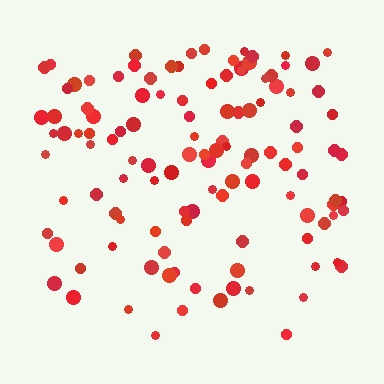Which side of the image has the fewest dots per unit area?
The bottom.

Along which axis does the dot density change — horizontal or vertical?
Vertical.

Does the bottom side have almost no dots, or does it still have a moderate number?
Still a moderate number, just noticeably fewer than the top.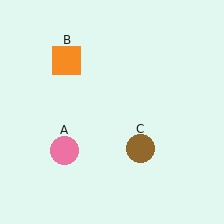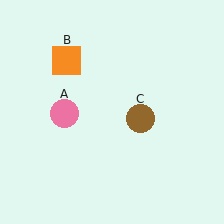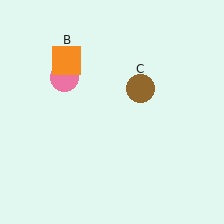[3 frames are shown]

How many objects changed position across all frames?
2 objects changed position: pink circle (object A), brown circle (object C).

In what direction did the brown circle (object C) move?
The brown circle (object C) moved up.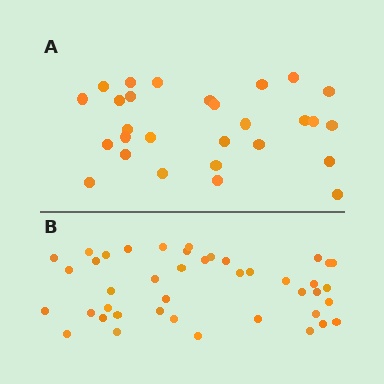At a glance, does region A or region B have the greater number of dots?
Region B (the bottom region) has more dots.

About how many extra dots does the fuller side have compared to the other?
Region B has approximately 15 more dots than region A.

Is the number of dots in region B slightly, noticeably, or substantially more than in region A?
Region B has substantially more. The ratio is roughly 1.5 to 1.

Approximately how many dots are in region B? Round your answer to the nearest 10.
About 40 dots. (The exact count is 42, which rounds to 40.)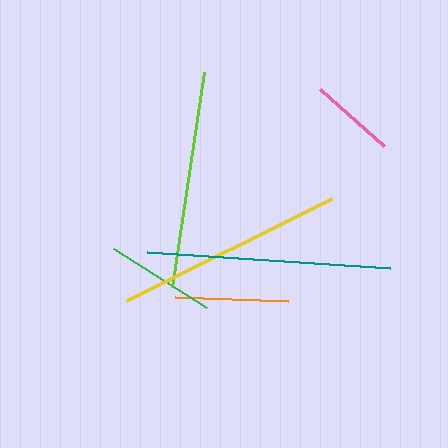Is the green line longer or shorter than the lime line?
The lime line is longer than the green line.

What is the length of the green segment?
The green segment is approximately 110 pixels long.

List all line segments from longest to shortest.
From longest to shortest: teal, yellow, lime, orange, green, pink.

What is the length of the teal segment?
The teal segment is approximately 244 pixels long.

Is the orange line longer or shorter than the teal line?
The teal line is longer than the orange line.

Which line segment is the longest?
The teal line is the longest at approximately 244 pixels.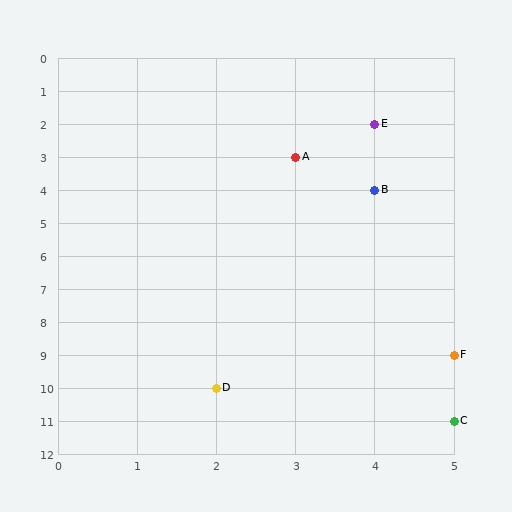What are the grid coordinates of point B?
Point B is at grid coordinates (4, 4).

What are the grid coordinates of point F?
Point F is at grid coordinates (5, 9).